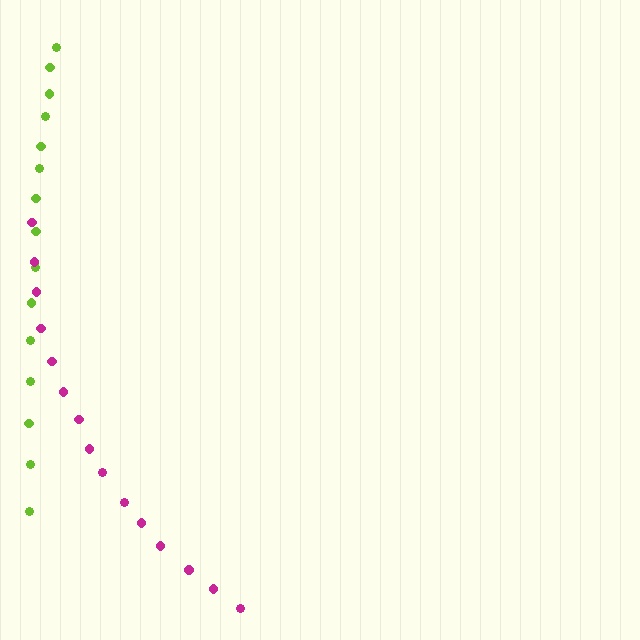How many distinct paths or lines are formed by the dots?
There are 2 distinct paths.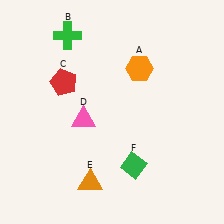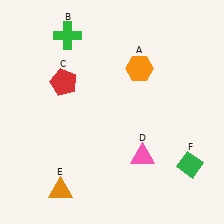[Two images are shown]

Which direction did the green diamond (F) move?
The green diamond (F) moved right.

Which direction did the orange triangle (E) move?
The orange triangle (E) moved left.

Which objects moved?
The objects that moved are: the pink triangle (D), the orange triangle (E), the green diamond (F).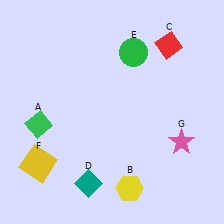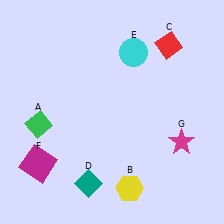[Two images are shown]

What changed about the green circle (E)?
In Image 1, E is green. In Image 2, it changed to cyan.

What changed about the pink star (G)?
In Image 1, G is pink. In Image 2, it changed to magenta.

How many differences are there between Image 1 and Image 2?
There are 3 differences between the two images.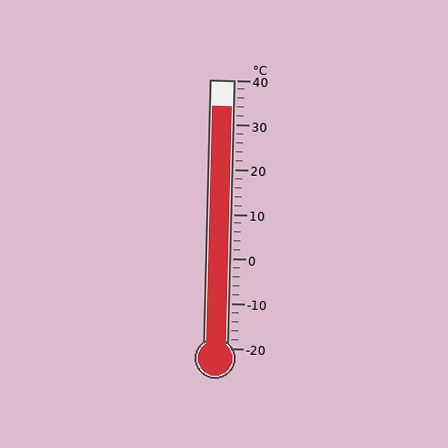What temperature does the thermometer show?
The thermometer shows approximately 34°C.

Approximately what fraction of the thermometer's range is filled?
The thermometer is filled to approximately 90% of its range.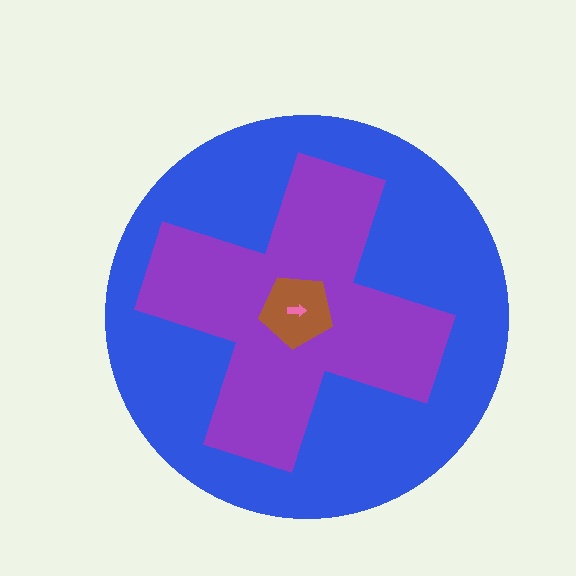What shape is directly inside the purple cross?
The brown pentagon.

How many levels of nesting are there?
4.